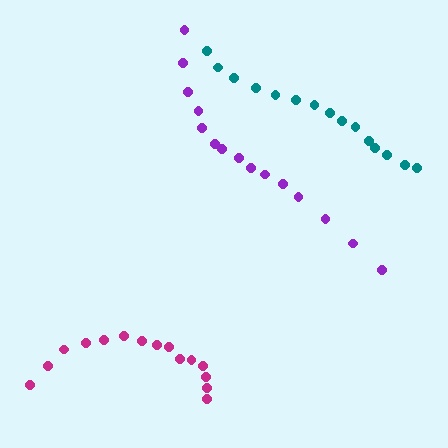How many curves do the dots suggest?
There are 3 distinct paths.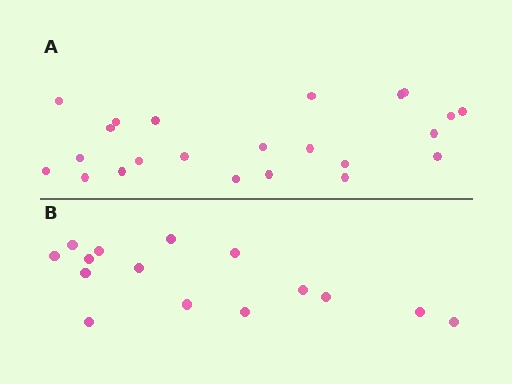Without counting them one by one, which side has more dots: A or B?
Region A (the top region) has more dots.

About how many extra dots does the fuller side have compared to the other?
Region A has roughly 8 or so more dots than region B.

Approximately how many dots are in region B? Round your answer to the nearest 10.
About 20 dots. (The exact count is 15, which rounds to 20.)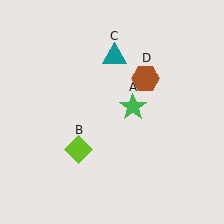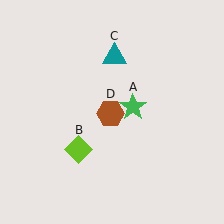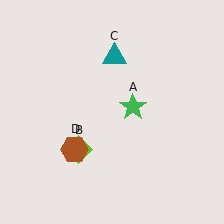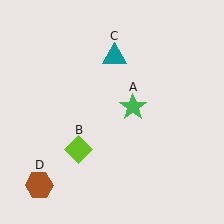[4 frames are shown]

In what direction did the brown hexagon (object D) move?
The brown hexagon (object D) moved down and to the left.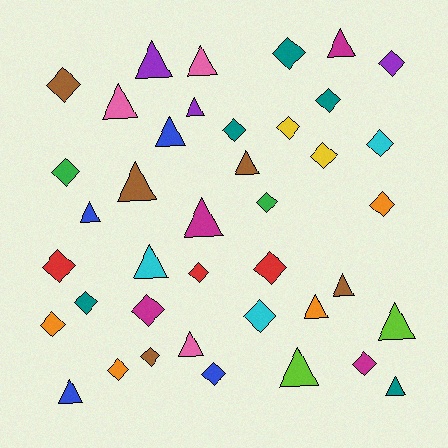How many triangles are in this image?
There are 18 triangles.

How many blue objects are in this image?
There are 4 blue objects.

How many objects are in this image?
There are 40 objects.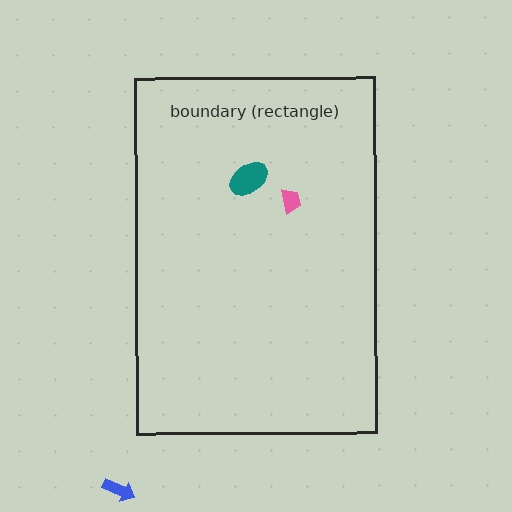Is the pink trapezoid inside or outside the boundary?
Inside.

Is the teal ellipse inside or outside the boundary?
Inside.